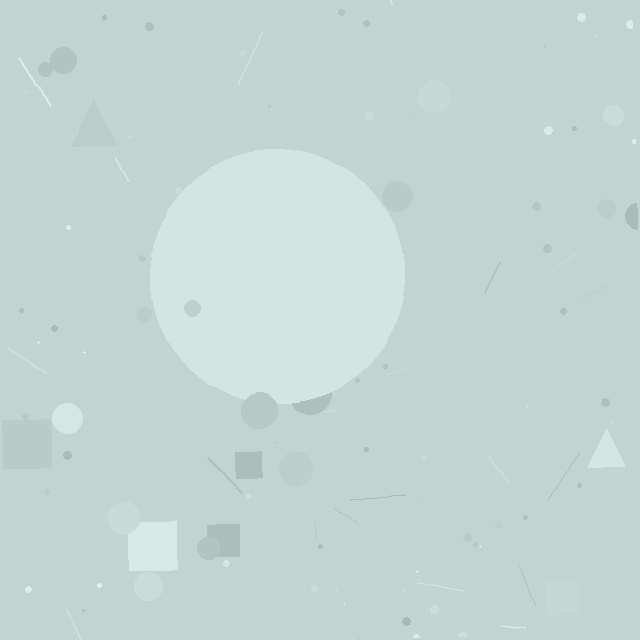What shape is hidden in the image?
A circle is hidden in the image.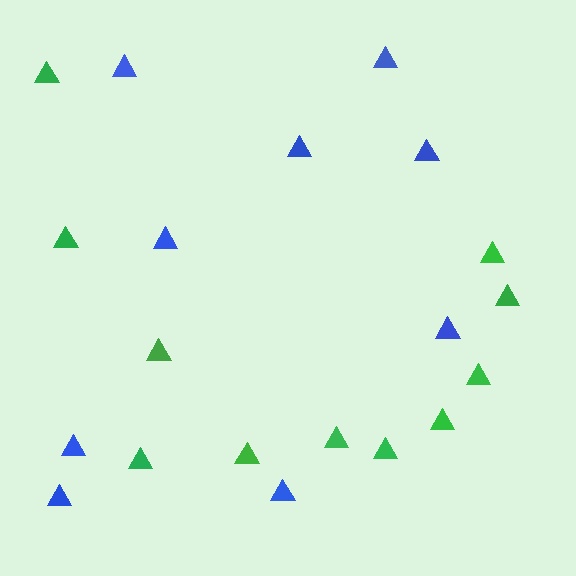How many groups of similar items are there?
There are 2 groups: one group of green triangles (11) and one group of blue triangles (9).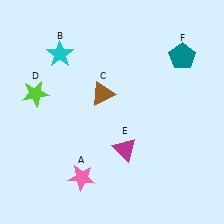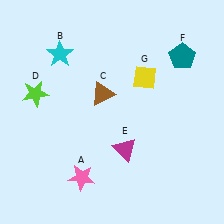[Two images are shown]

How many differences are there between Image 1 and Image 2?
There is 1 difference between the two images.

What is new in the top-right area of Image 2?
A yellow diamond (G) was added in the top-right area of Image 2.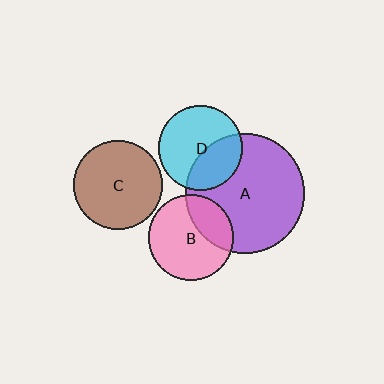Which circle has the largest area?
Circle A (purple).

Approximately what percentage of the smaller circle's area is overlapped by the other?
Approximately 40%.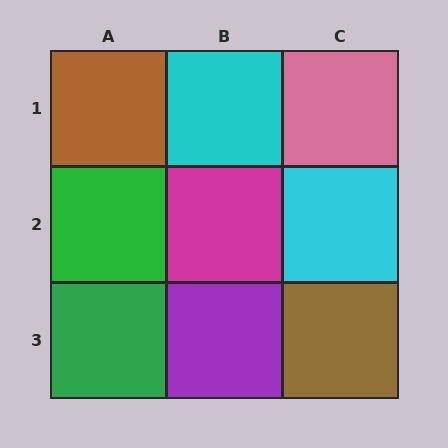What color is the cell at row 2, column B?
Magenta.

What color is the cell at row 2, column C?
Cyan.